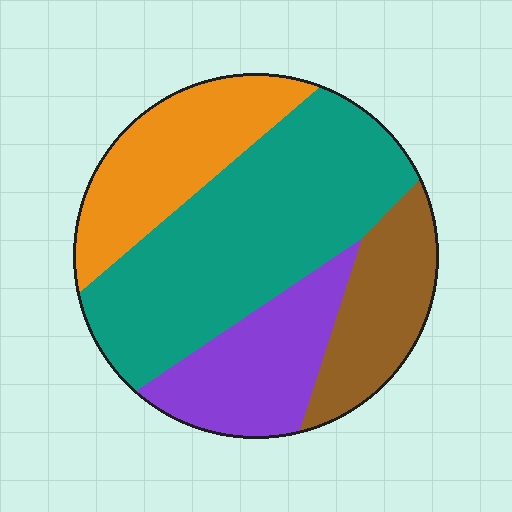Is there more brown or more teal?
Teal.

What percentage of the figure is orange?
Orange covers about 20% of the figure.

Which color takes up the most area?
Teal, at roughly 45%.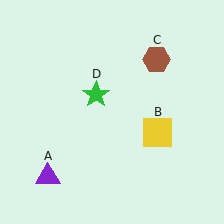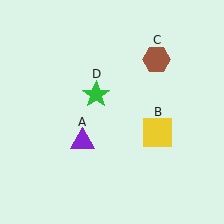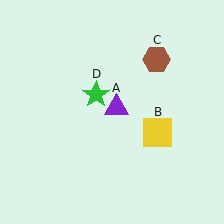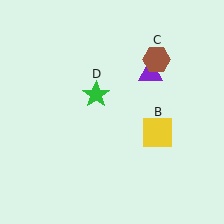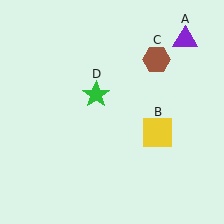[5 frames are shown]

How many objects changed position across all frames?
1 object changed position: purple triangle (object A).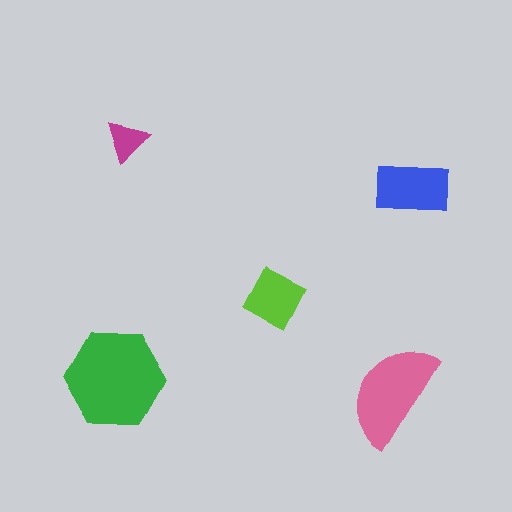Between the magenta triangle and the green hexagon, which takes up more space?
The green hexagon.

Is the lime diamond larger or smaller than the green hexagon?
Smaller.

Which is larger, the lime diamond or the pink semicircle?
The pink semicircle.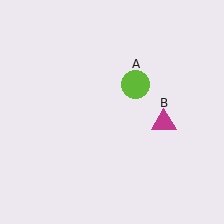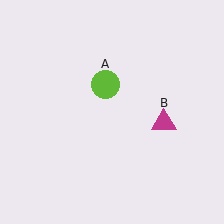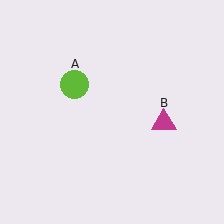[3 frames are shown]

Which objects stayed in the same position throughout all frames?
Magenta triangle (object B) remained stationary.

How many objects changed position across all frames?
1 object changed position: lime circle (object A).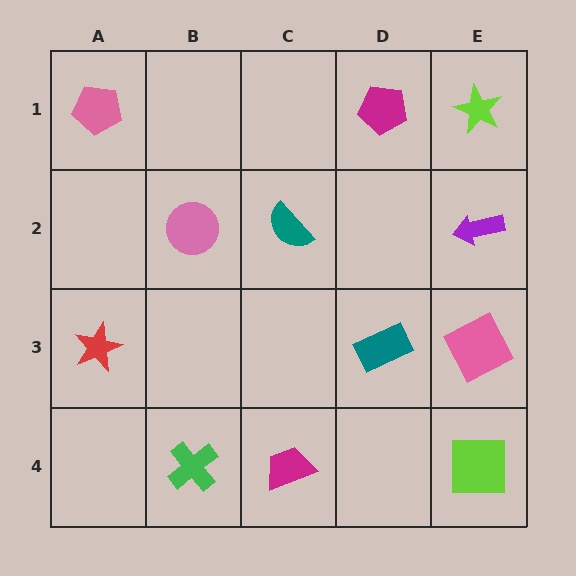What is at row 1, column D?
A magenta pentagon.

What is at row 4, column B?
A green cross.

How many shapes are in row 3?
3 shapes.